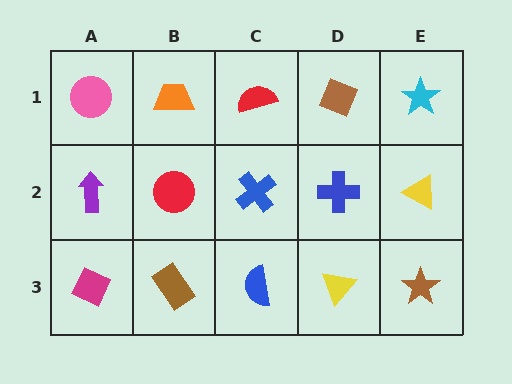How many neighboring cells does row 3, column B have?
3.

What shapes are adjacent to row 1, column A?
A purple arrow (row 2, column A), an orange trapezoid (row 1, column B).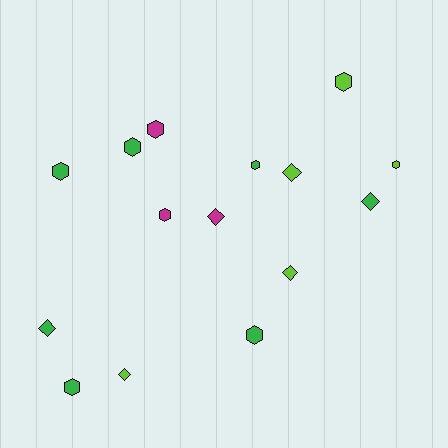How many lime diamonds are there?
There are 3 lime diamonds.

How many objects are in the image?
There are 15 objects.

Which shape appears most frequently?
Hexagon, with 9 objects.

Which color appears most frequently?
Green, with 7 objects.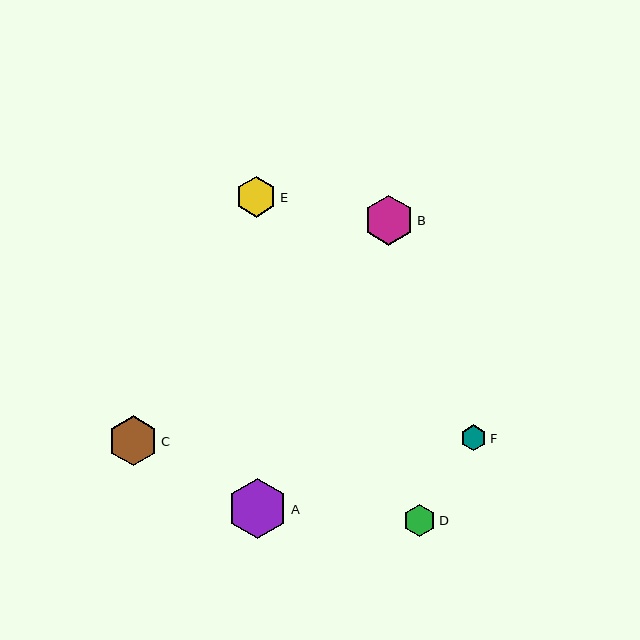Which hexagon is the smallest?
Hexagon F is the smallest with a size of approximately 26 pixels.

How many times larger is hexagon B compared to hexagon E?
Hexagon B is approximately 1.2 times the size of hexagon E.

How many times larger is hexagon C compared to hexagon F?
Hexagon C is approximately 1.9 times the size of hexagon F.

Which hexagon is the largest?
Hexagon A is the largest with a size of approximately 60 pixels.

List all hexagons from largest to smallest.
From largest to smallest: A, B, C, E, D, F.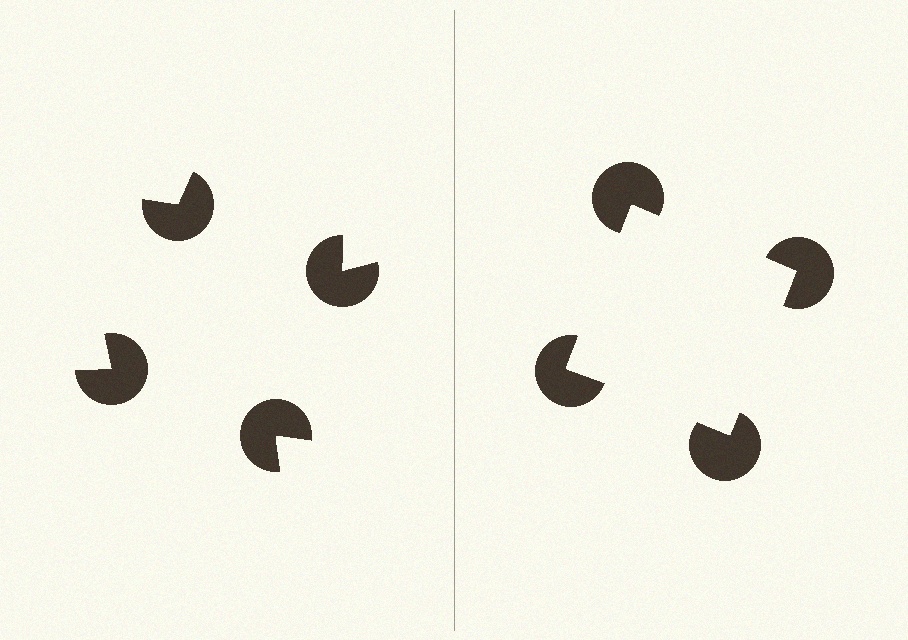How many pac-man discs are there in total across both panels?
8 — 4 on each side.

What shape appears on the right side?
An illusory square.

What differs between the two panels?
The pac-man discs are positioned identically on both sides; only the wedge orientations differ. On the right they align to a square; on the left they are misaligned.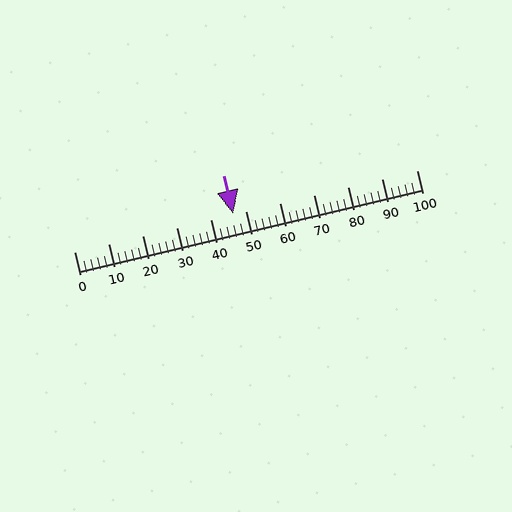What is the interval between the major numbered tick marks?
The major tick marks are spaced 10 units apart.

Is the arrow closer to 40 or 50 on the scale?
The arrow is closer to 50.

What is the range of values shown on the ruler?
The ruler shows values from 0 to 100.